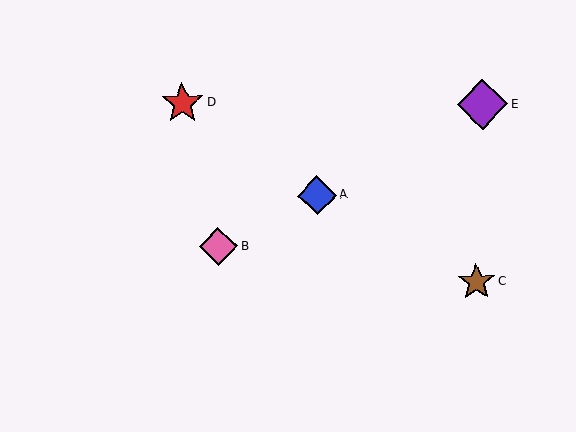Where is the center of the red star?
The center of the red star is at (182, 103).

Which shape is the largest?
The purple diamond (labeled E) is the largest.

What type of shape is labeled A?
Shape A is a blue diamond.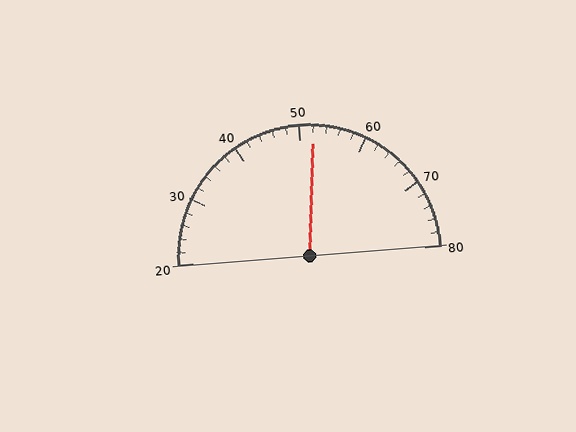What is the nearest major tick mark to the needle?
The nearest major tick mark is 50.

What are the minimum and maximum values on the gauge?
The gauge ranges from 20 to 80.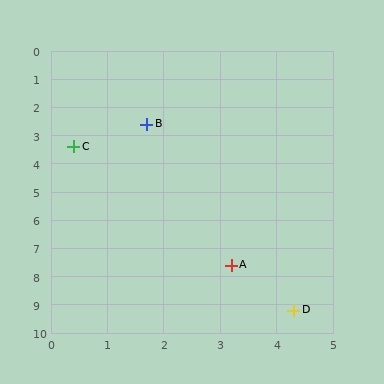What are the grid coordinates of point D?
Point D is at approximately (4.3, 9.2).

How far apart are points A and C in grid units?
Points A and C are about 5.0 grid units apart.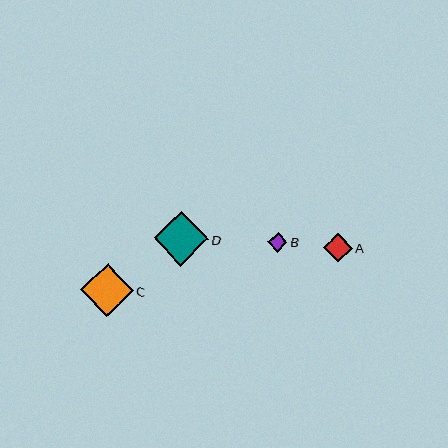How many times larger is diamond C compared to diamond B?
Diamond C is approximately 2.7 times the size of diamond B.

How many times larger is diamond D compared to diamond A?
Diamond D is approximately 1.9 times the size of diamond A.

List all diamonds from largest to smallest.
From largest to smallest: D, C, A, B.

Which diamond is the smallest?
Diamond B is the smallest with a size of approximately 19 pixels.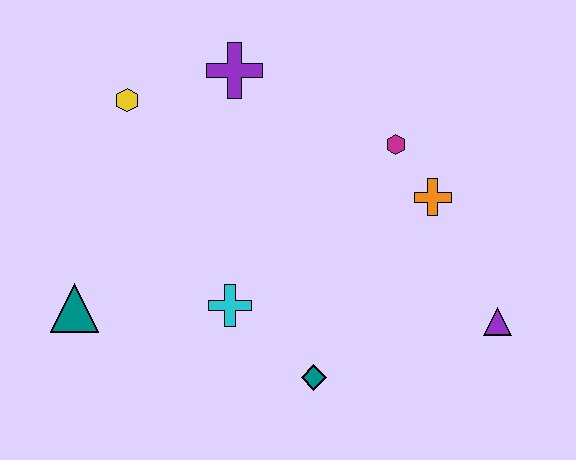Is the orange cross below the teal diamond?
No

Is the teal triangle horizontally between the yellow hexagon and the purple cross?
No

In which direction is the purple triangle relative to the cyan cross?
The purple triangle is to the right of the cyan cross.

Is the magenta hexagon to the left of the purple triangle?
Yes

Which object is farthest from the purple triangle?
The yellow hexagon is farthest from the purple triangle.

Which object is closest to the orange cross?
The magenta hexagon is closest to the orange cross.